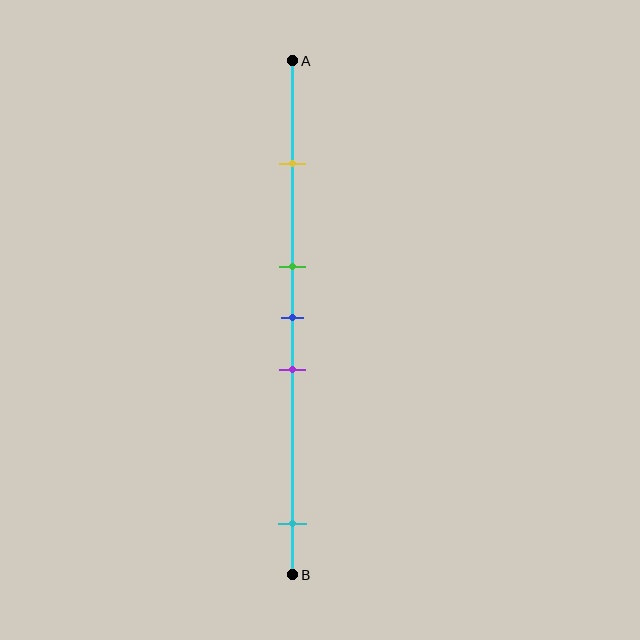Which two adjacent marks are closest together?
The green and blue marks are the closest adjacent pair.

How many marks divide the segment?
There are 5 marks dividing the segment.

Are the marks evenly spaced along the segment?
No, the marks are not evenly spaced.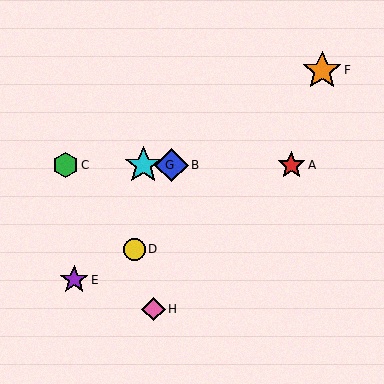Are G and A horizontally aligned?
Yes, both are at y≈165.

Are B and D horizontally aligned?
No, B is at y≈165 and D is at y≈249.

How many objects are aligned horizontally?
4 objects (A, B, C, G) are aligned horizontally.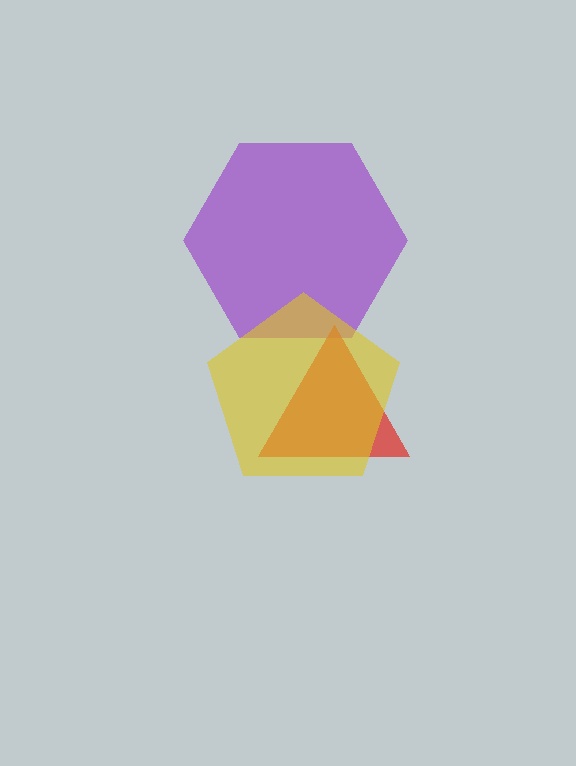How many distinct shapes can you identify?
There are 3 distinct shapes: a purple hexagon, a red triangle, a yellow pentagon.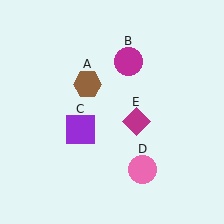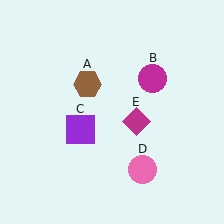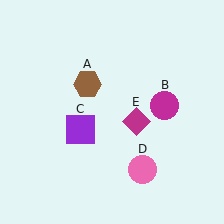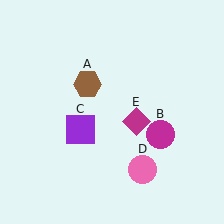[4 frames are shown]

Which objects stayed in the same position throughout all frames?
Brown hexagon (object A) and purple square (object C) and pink circle (object D) and magenta diamond (object E) remained stationary.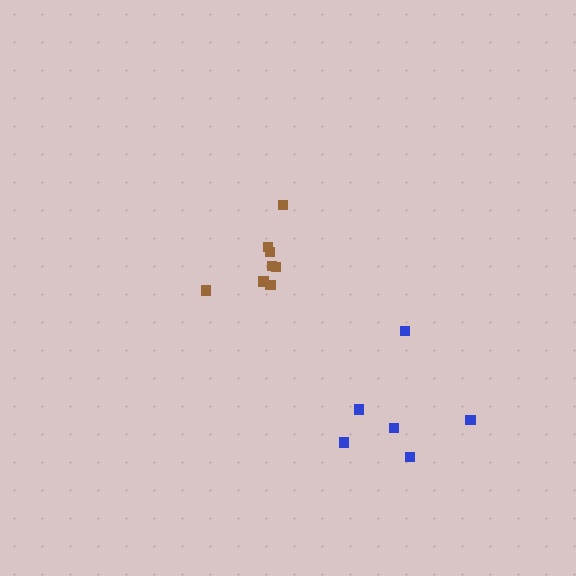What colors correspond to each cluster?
The clusters are colored: brown, blue.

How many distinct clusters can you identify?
There are 2 distinct clusters.